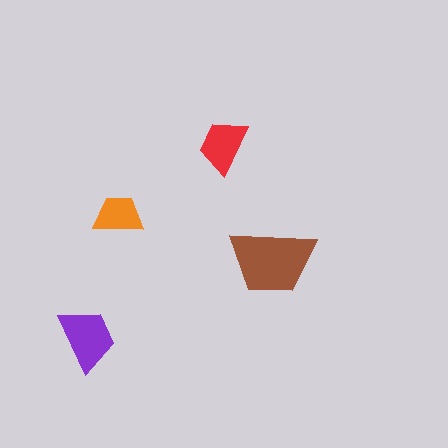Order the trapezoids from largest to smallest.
the brown one, the purple one, the red one, the orange one.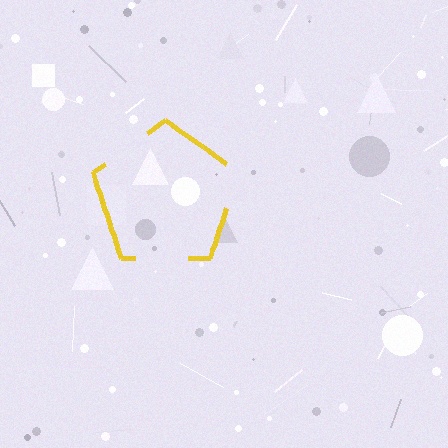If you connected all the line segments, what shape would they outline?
They would outline a pentagon.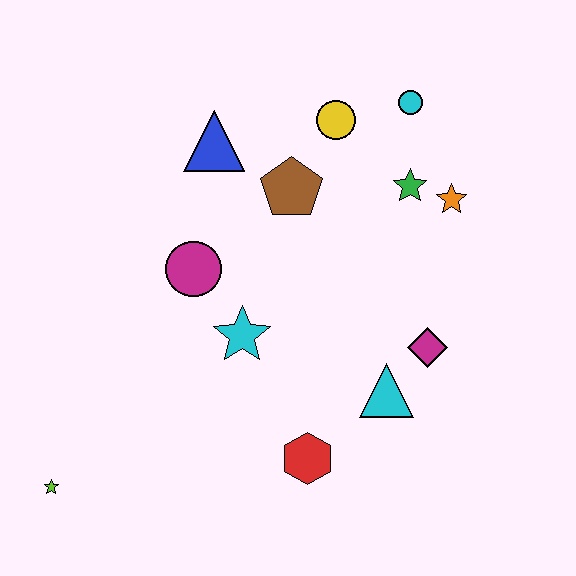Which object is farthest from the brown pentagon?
The lime star is farthest from the brown pentagon.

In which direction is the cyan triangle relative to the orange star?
The cyan triangle is below the orange star.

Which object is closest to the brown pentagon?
The yellow circle is closest to the brown pentagon.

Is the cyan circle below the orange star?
No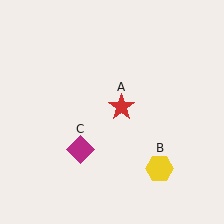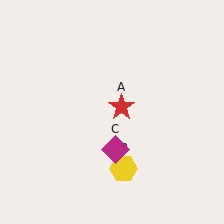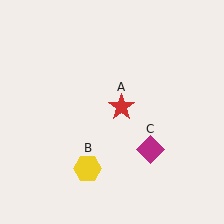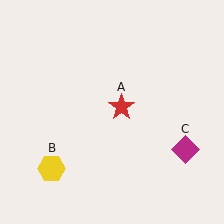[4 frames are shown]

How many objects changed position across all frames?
2 objects changed position: yellow hexagon (object B), magenta diamond (object C).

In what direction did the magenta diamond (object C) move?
The magenta diamond (object C) moved right.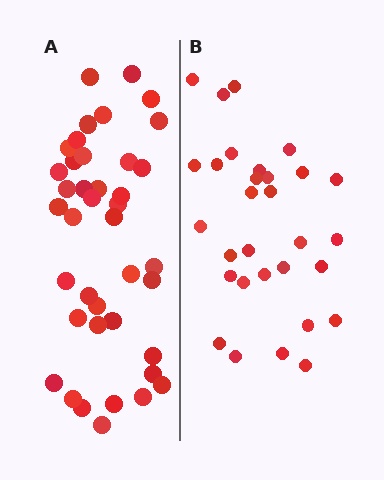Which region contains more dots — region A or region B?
Region A (the left region) has more dots.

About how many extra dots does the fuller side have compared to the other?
Region A has roughly 10 or so more dots than region B.